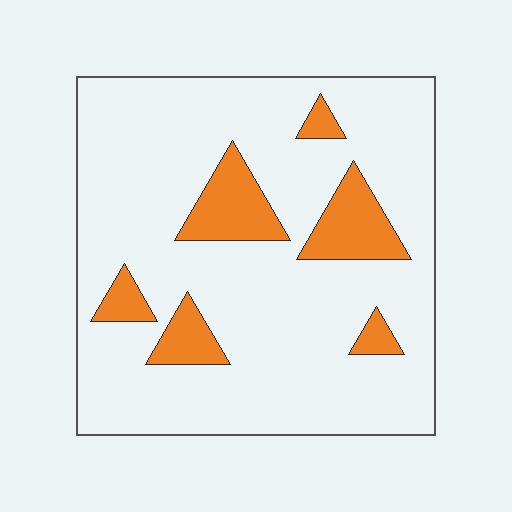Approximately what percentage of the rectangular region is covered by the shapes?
Approximately 15%.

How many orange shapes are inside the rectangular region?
6.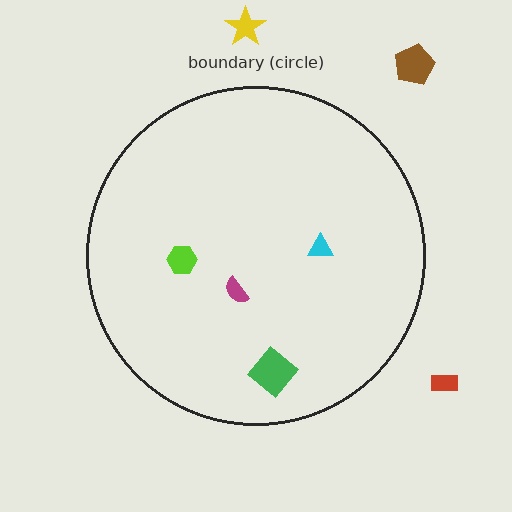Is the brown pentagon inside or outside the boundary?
Outside.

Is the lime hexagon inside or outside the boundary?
Inside.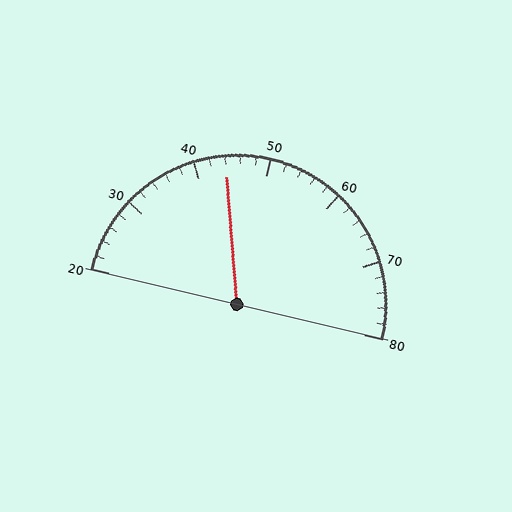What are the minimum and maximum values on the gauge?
The gauge ranges from 20 to 80.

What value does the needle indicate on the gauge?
The needle indicates approximately 44.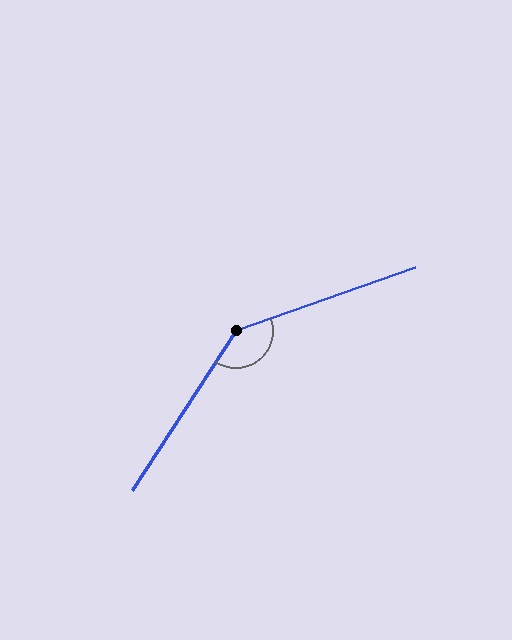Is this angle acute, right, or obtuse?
It is obtuse.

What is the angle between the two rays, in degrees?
Approximately 142 degrees.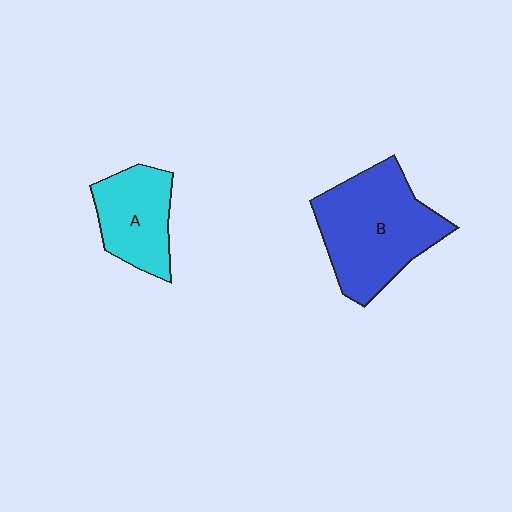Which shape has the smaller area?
Shape A (cyan).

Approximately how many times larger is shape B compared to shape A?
Approximately 1.7 times.